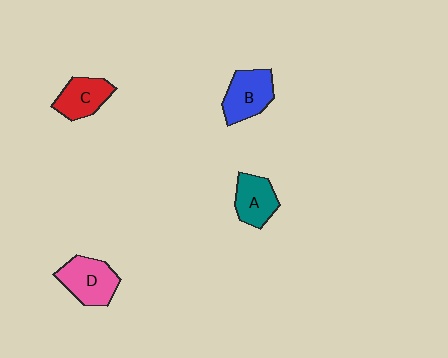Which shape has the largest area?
Shape D (pink).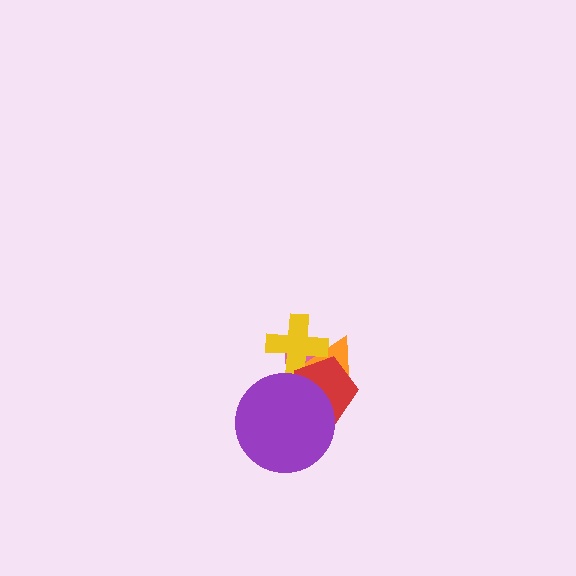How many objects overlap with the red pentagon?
4 objects overlap with the red pentagon.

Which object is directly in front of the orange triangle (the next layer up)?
The yellow cross is directly in front of the orange triangle.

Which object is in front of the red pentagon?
The purple circle is in front of the red pentagon.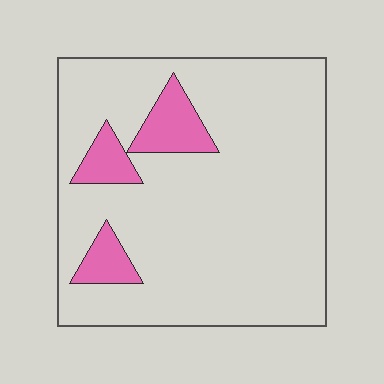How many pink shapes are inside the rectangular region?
3.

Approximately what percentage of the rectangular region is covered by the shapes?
Approximately 10%.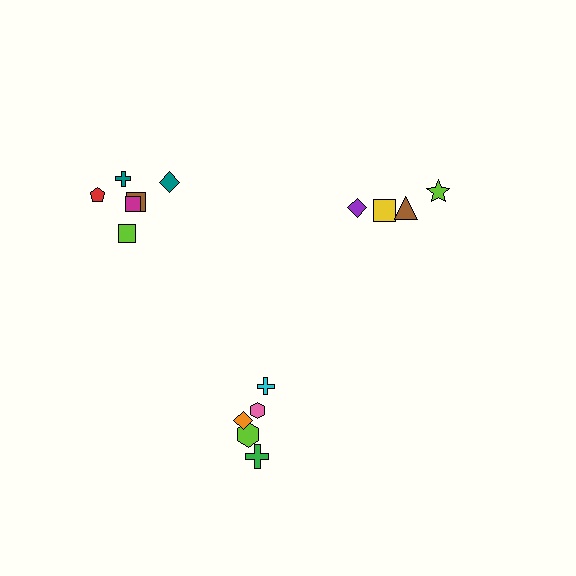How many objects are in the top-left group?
There are 6 objects.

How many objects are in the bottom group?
There are 5 objects.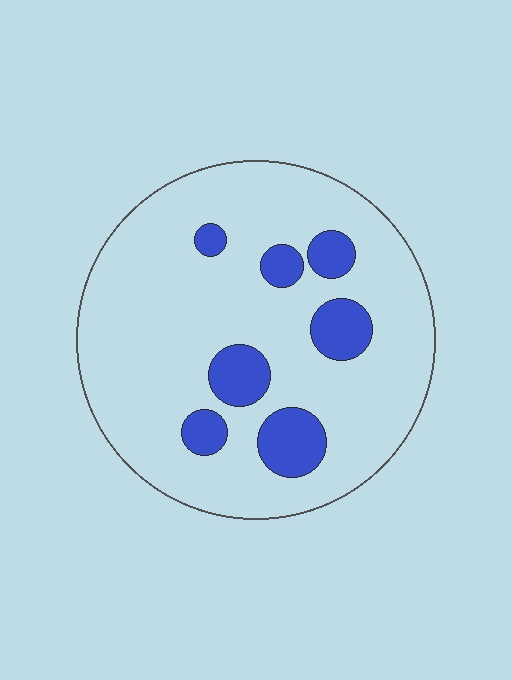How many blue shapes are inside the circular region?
7.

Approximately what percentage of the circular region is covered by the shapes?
Approximately 15%.